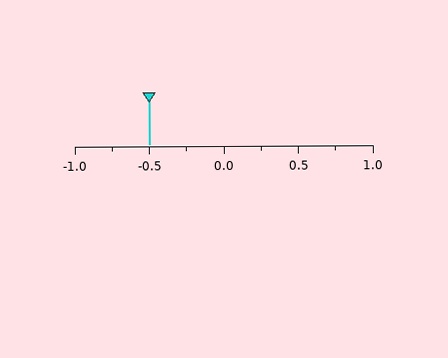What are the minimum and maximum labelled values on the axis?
The axis runs from -1.0 to 1.0.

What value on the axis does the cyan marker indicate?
The marker indicates approximately -0.5.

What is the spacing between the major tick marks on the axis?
The major ticks are spaced 0.5 apart.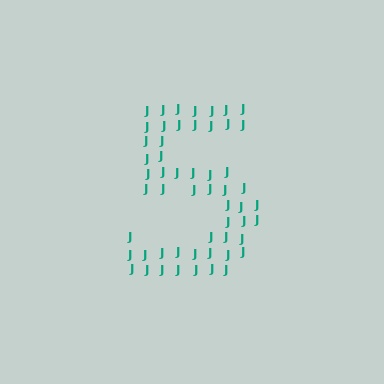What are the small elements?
The small elements are letter J's.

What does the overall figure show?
The overall figure shows the digit 5.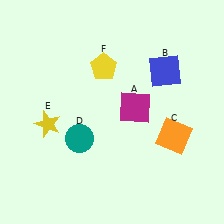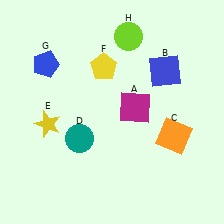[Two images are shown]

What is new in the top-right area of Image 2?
A lime circle (H) was added in the top-right area of Image 2.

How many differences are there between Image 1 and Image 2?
There are 2 differences between the two images.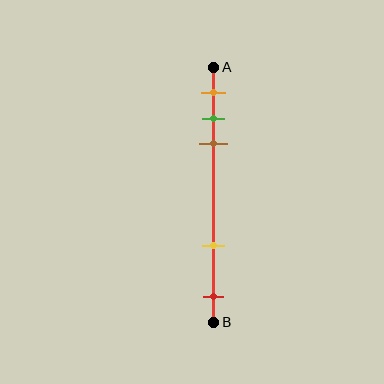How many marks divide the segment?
There are 5 marks dividing the segment.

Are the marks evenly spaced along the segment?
No, the marks are not evenly spaced.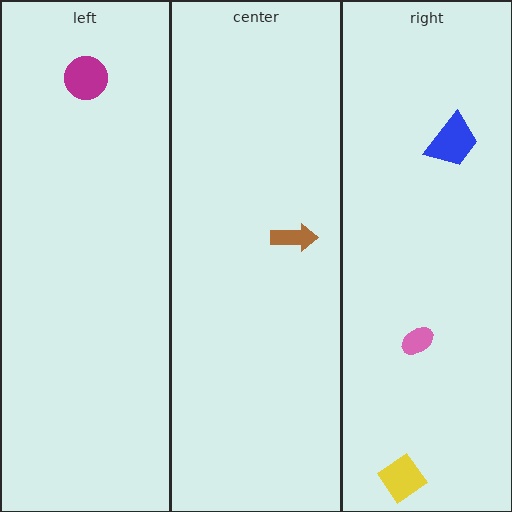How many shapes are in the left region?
1.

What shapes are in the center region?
The brown arrow.